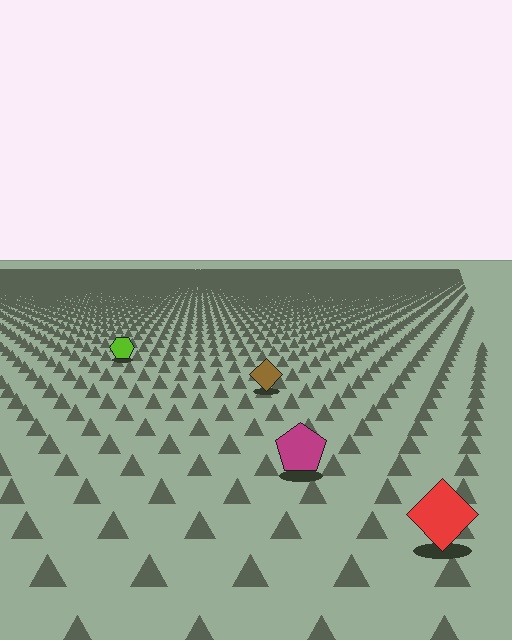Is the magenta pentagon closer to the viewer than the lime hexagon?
Yes. The magenta pentagon is closer — you can tell from the texture gradient: the ground texture is coarser near it.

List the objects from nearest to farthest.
From nearest to farthest: the red diamond, the magenta pentagon, the brown diamond, the lime hexagon.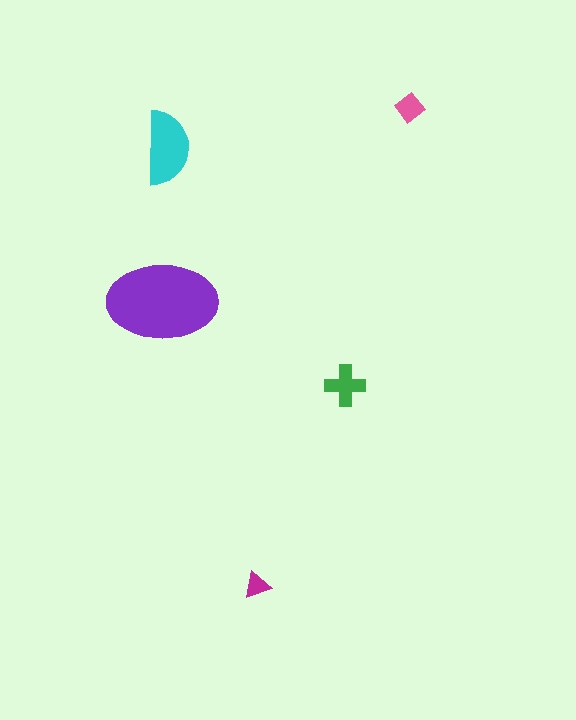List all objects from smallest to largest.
The magenta triangle, the pink diamond, the green cross, the cyan semicircle, the purple ellipse.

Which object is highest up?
The pink diamond is topmost.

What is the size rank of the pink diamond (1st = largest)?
4th.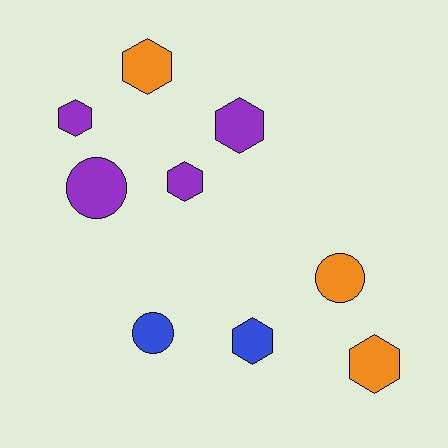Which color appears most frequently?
Purple, with 4 objects.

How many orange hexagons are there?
There are 2 orange hexagons.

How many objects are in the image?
There are 9 objects.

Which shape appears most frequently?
Hexagon, with 6 objects.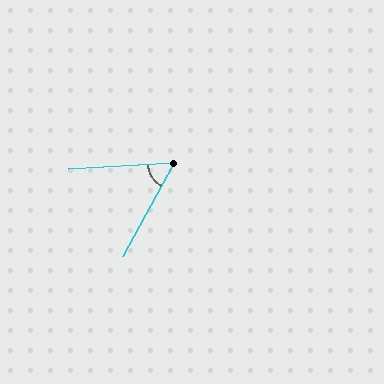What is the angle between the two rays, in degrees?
Approximately 58 degrees.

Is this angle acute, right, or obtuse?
It is acute.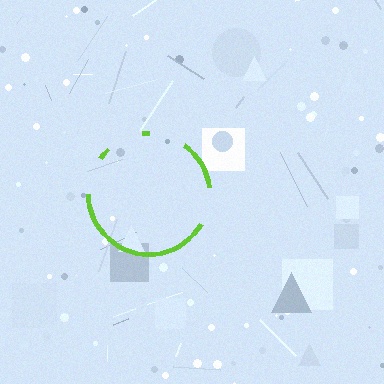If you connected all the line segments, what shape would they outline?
They would outline a circle.